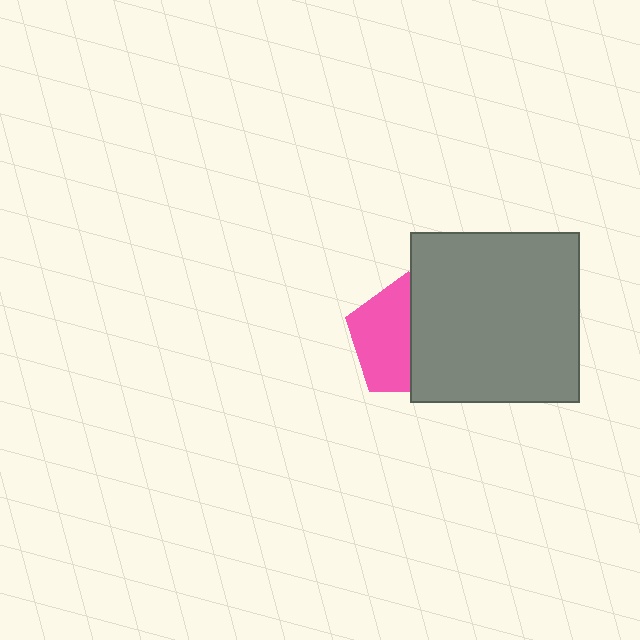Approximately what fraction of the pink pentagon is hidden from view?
Roughly 49% of the pink pentagon is hidden behind the gray square.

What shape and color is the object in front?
The object in front is a gray square.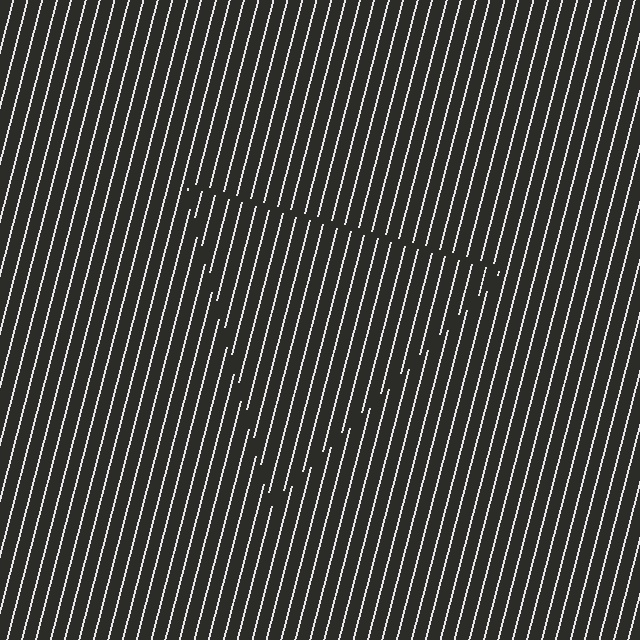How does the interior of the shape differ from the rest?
The interior of the shape contains the same grating, shifted by half a period — the contour is defined by the phase discontinuity where line-ends from the inner and outer gratings abut.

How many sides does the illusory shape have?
3 sides — the line-ends trace a triangle.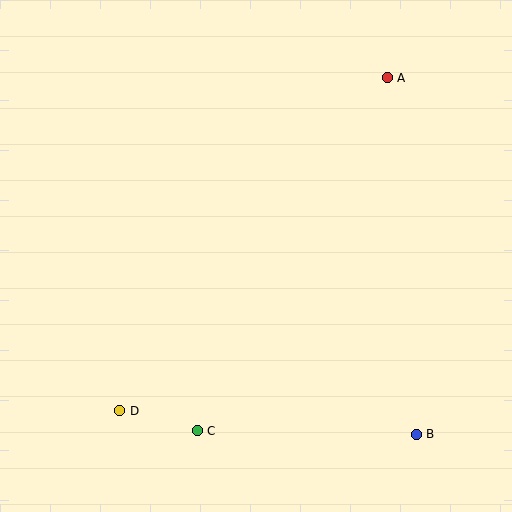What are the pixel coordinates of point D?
Point D is at (120, 411).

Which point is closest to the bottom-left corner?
Point D is closest to the bottom-left corner.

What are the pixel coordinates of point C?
Point C is at (197, 431).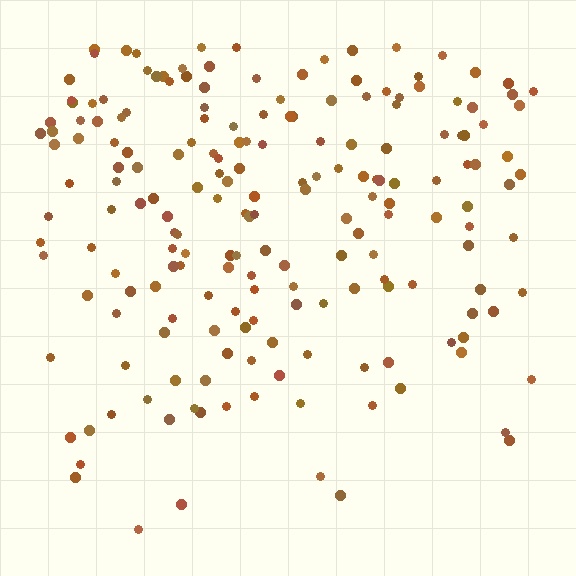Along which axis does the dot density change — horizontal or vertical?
Vertical.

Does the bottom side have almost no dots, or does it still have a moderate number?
Still a moderate number, just noticeably fewer than the top.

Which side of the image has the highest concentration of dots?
The top.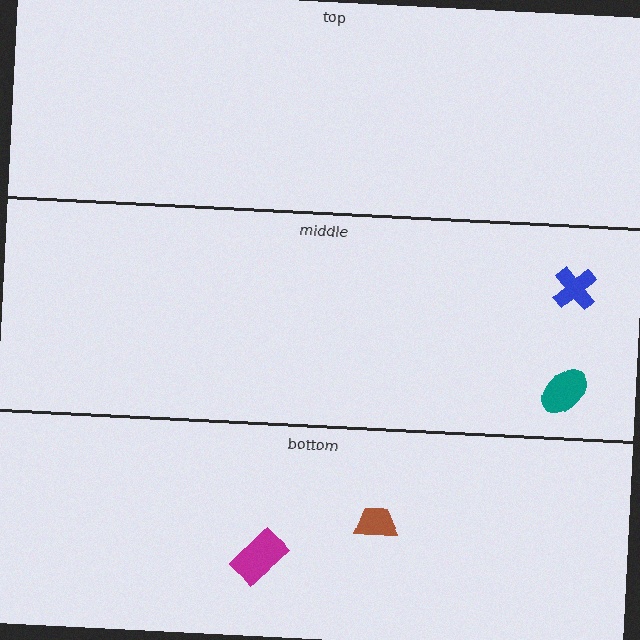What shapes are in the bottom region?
The magenta rectangle, the brown trapezoid.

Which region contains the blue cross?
The middle region.